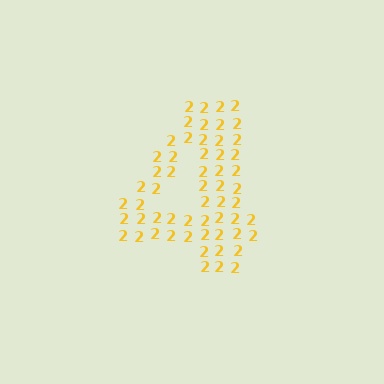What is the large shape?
The large shape is the digit 4.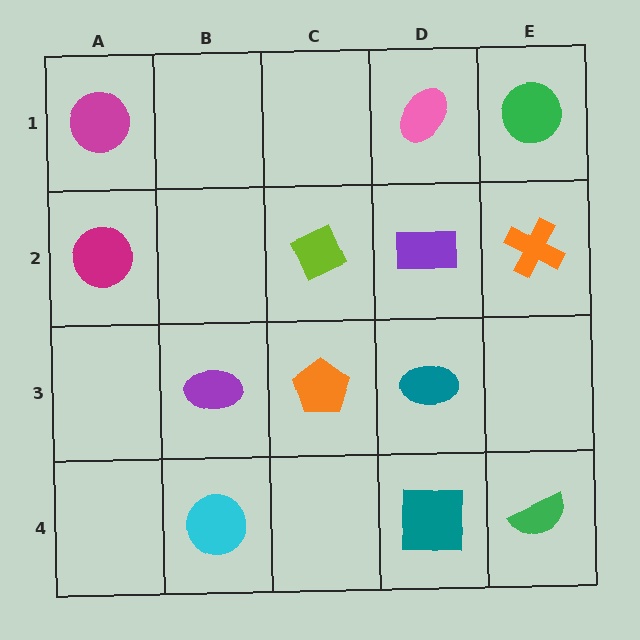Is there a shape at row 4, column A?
No, that cell is empty.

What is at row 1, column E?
A green circle.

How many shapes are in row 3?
3 shapes.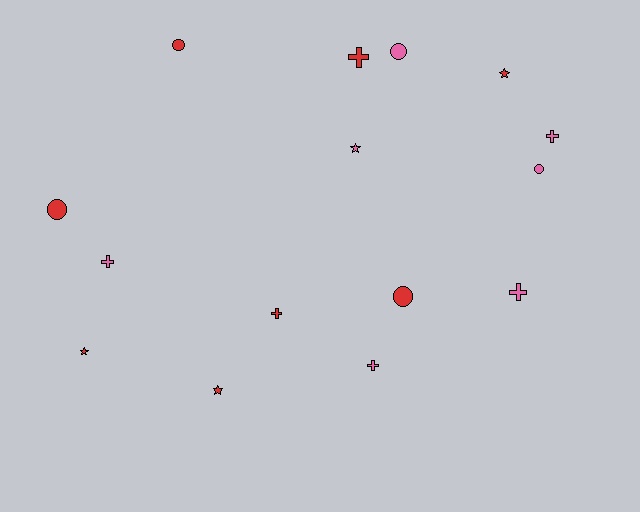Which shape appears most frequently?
Cross, with 6 objects.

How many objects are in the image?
There are 15 objects.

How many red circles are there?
There are 3 red circles.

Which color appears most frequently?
Red, with 8 objects.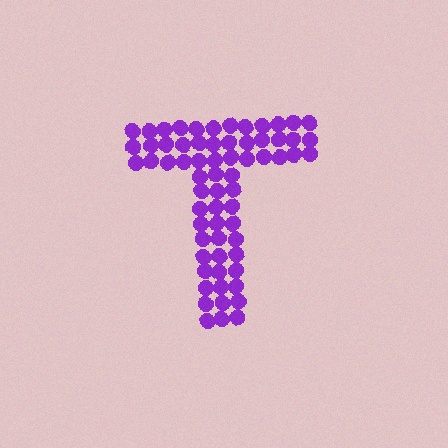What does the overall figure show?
The overall figure shows the letter T.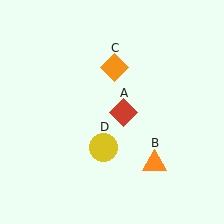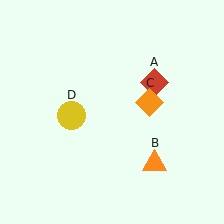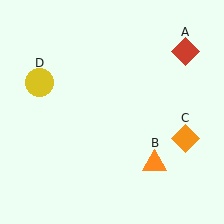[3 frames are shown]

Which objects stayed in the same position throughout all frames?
Orange triangle (object B) remained stationary.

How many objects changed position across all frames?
3 objects changed position: red diamond (object A), orange diamond (object C), yellow circle (object D).